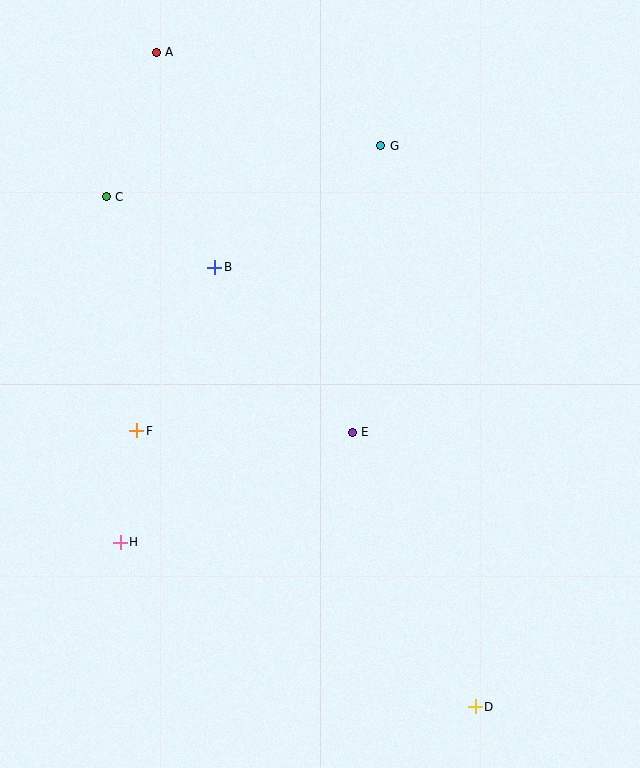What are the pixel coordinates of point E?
Point E is at (352, 432).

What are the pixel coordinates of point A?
Point A is at (156, 52).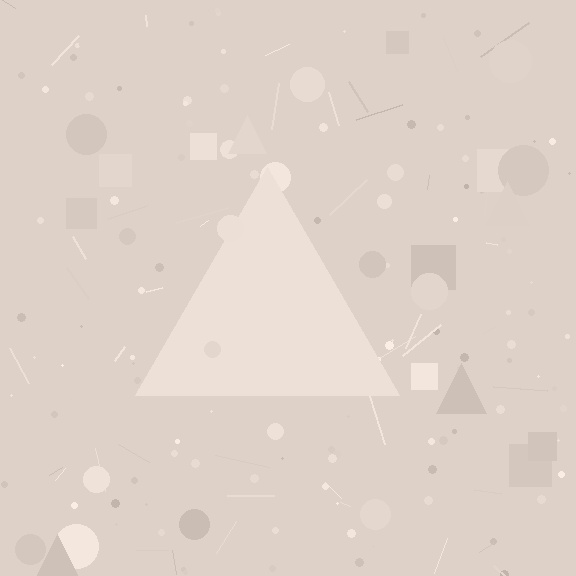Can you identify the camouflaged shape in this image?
The camouflaged shape is a triangle.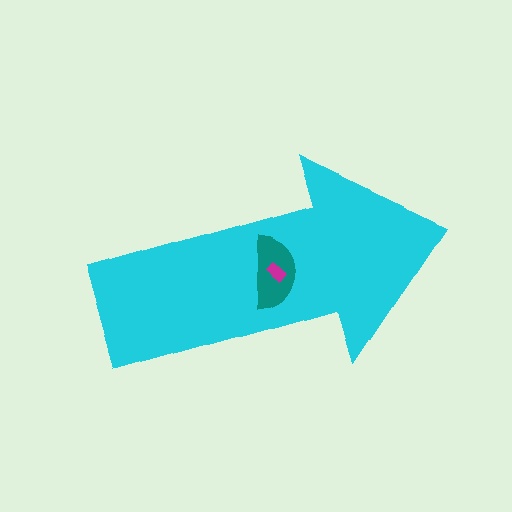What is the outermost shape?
The cyan arrow.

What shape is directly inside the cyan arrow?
The teal semicircle.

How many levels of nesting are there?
3.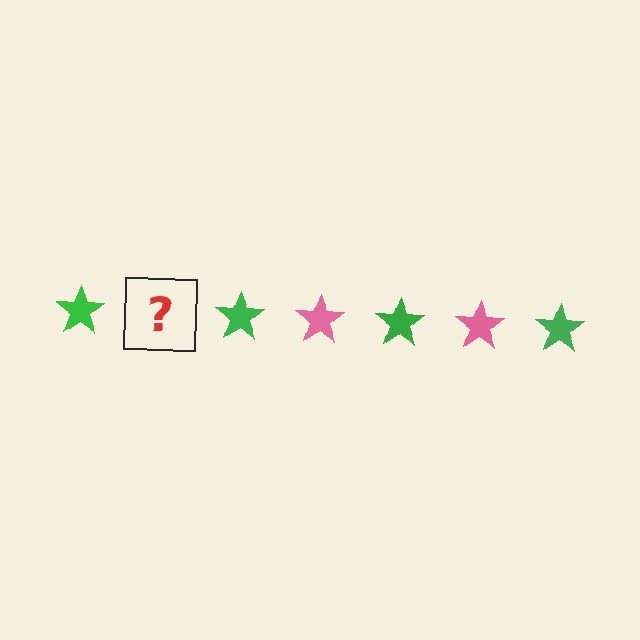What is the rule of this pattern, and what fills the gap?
The rule is that the pattern cycles through green, pink stars. The gap should be filled with a pink star.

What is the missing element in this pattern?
The missing element is a pink star.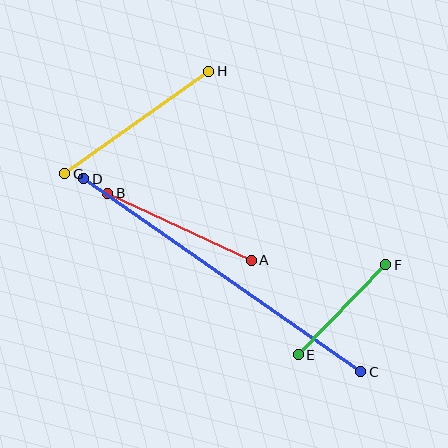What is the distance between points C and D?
The distance is approximately 338 pixels.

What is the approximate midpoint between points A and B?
The midpoint is at approximately (180, 227) pixels.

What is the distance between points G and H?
The distance is approximately 177 pixels.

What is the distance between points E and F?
The distance is approximately 125 pixels.